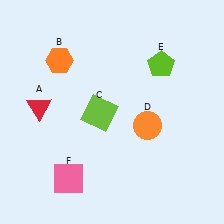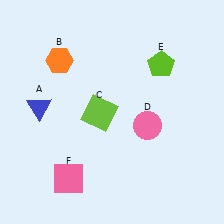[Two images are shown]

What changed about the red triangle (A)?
In Image 1, A is red. In Image 2, it changed to blue.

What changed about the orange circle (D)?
In Image 1, D is orange. In Image 2, it changed to pink.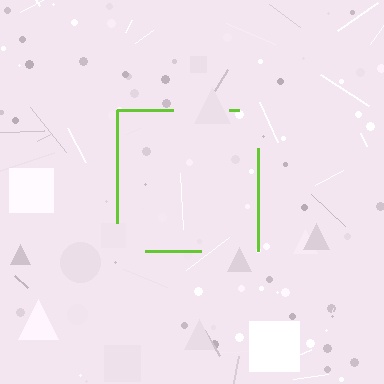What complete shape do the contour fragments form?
The contour fragments form a square.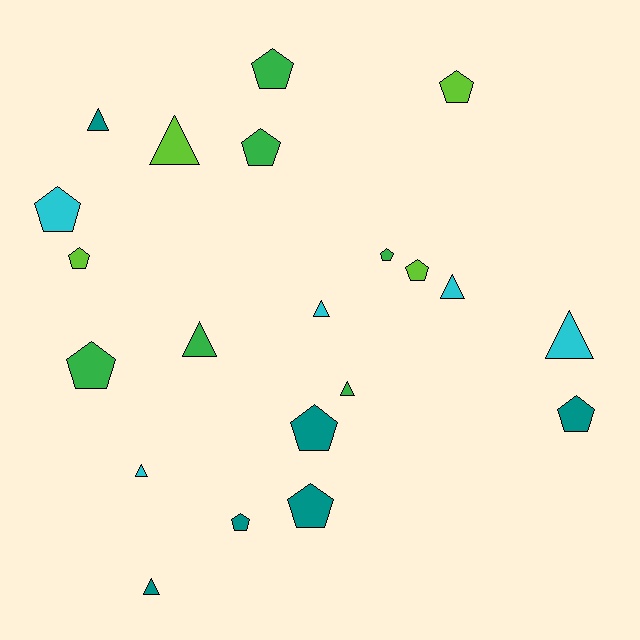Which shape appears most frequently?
Pentagon, with 12 objects.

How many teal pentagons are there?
There are 4 teal pentagons.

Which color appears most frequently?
Teal, with 6 objects.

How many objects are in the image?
There are 21 objects.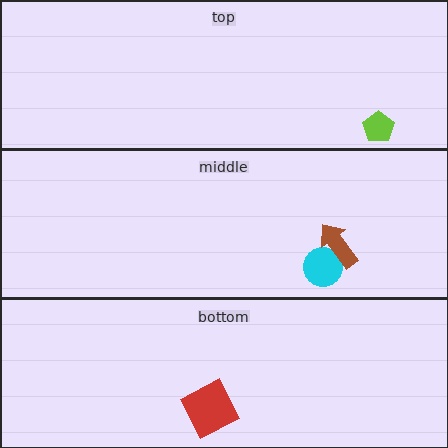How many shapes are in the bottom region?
1.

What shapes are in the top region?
The lime pentagon.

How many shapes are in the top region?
1.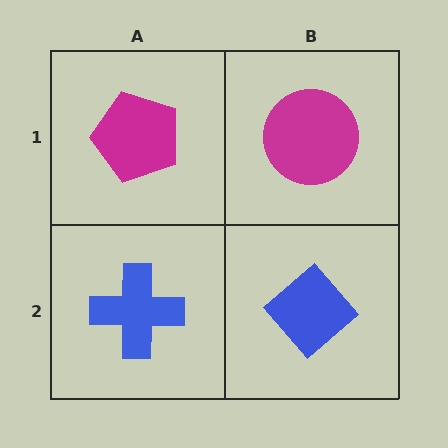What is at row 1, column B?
A magenta circle.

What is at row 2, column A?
A blue cross.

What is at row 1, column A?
A magenta pentagon.